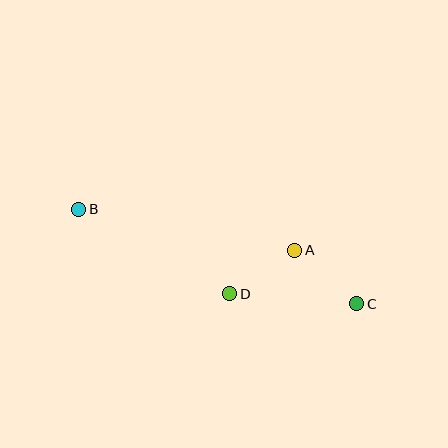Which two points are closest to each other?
Points A and D are closest to each other.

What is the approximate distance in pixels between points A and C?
The distance between A and C is approximately 81 pixels.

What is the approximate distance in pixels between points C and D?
The distance between C and D is approximately 127 pixels.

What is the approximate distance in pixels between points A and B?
The distance between A and B is approximately 220 pixels.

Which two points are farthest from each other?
Points B and C are farthest from each other.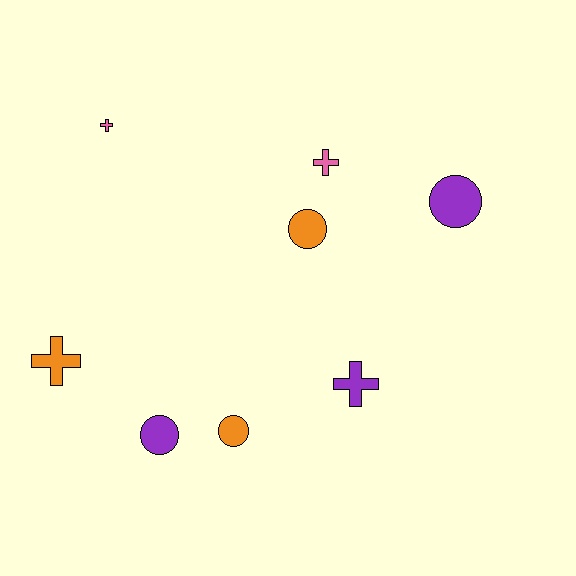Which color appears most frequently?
Orange, with 3 objects.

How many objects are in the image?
There are 8 objects.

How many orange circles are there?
There are 2 orange circles.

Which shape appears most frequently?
Cross, with 4 objects.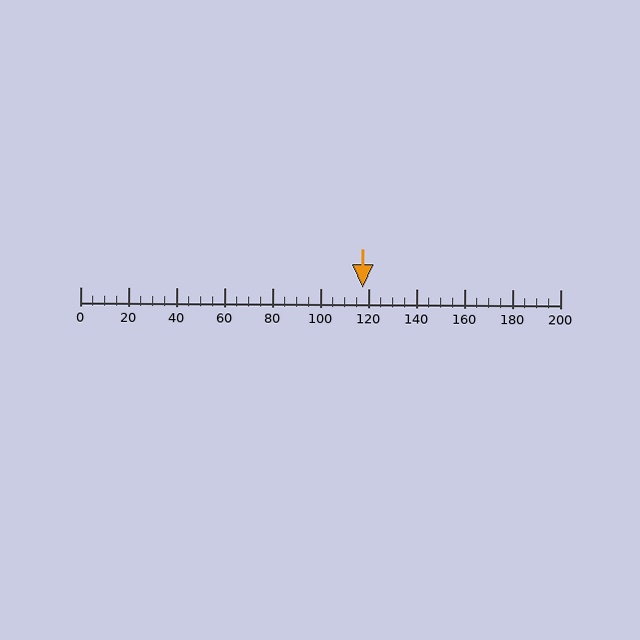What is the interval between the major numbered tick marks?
The major tick marks are spaced 20 units apart.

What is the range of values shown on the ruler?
The ruler shows values from 0 to 200.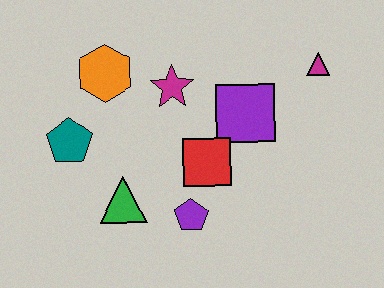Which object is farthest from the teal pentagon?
The magenta triangle is farthest from the teal pentagon.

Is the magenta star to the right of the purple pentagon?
No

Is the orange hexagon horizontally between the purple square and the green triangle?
No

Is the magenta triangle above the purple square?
Yes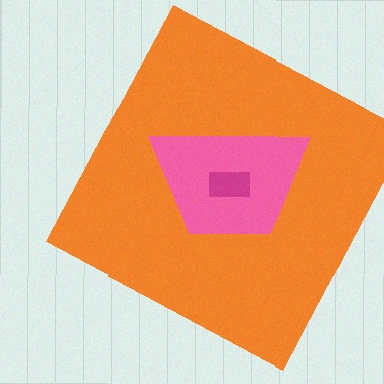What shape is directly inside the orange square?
The pink trapezoid.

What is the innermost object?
The magenta rectangle.